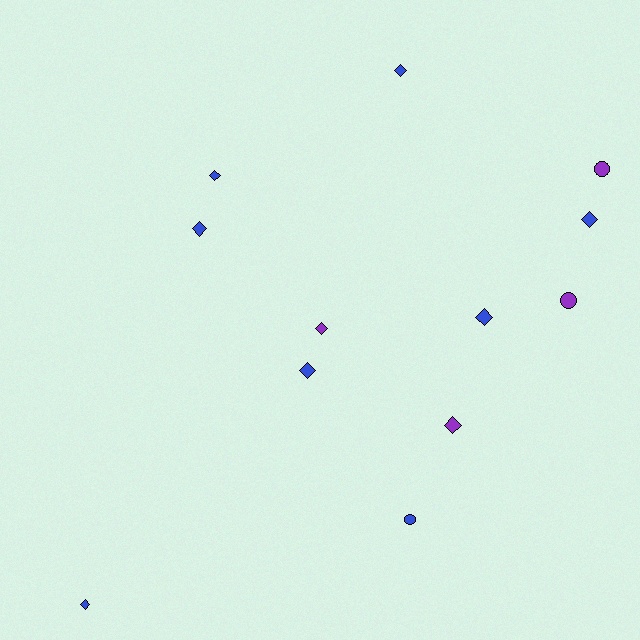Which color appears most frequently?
Blue, with 8 objects.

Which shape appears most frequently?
Diamond, with 9 objects.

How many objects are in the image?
There are 12 objects.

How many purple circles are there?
There are 2 purple circles.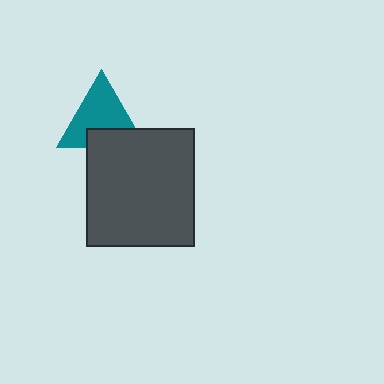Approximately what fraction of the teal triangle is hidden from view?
Roughly 31% of the teal triangle is hidden behind the dark gray rectangle.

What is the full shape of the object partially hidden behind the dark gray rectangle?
The partially hidden object is a teal triangle.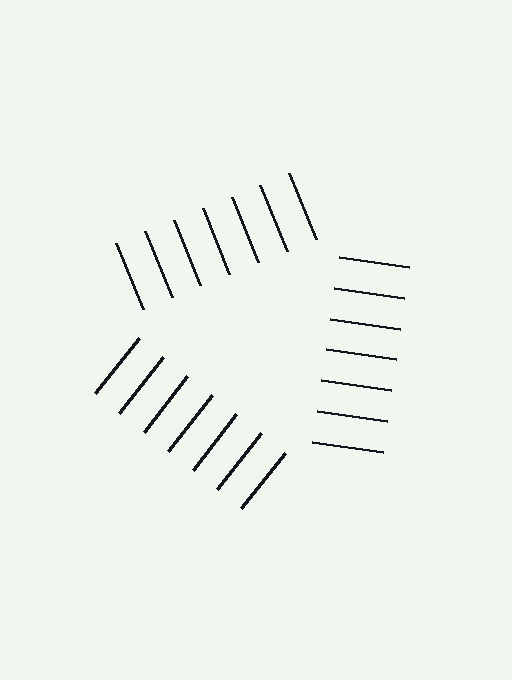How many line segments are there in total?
21 — 7 along each of the 3 edges.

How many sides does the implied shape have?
3 sides — the line-ends trace a triangle.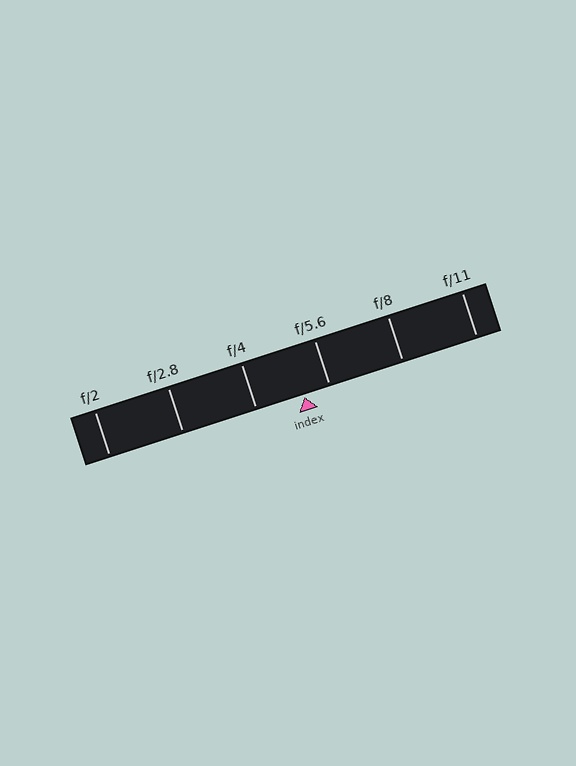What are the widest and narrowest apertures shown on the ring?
The widest aperture shown is f/2 and the narrowest is f/11.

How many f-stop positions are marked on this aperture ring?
There are 6 f-stop positions marked.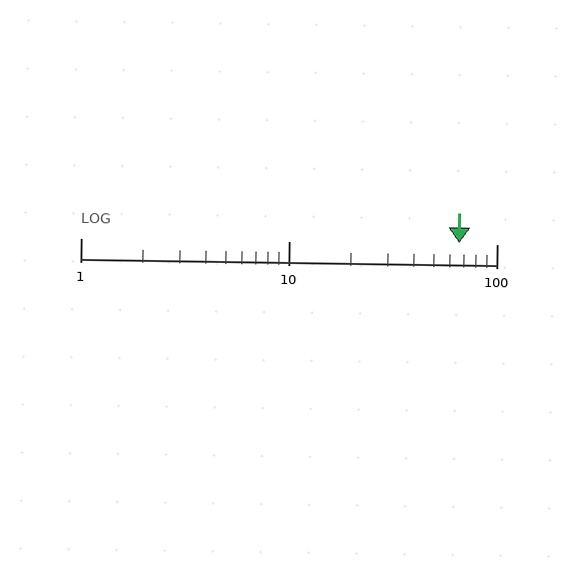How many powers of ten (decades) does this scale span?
The scale spans 2 decades, from 1 to 100.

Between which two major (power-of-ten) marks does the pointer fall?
The pointer is between 10 and 100.